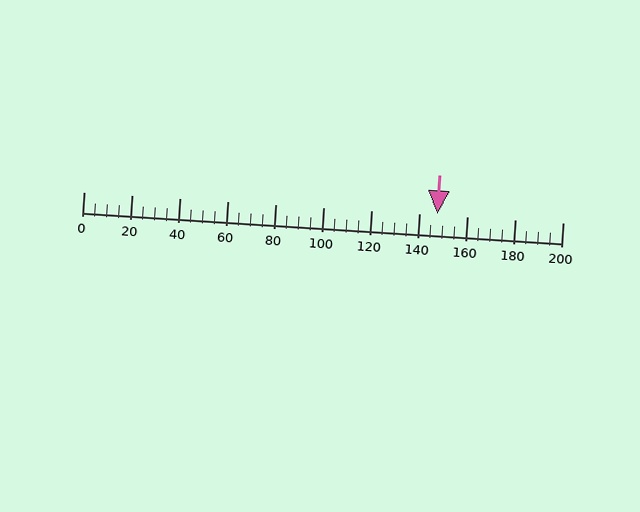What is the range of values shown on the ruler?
The ruler shows values from 0 to 200.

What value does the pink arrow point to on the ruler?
The pink arrow points to approximately 148.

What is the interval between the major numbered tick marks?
The major tick marks are spaced 20 units apart.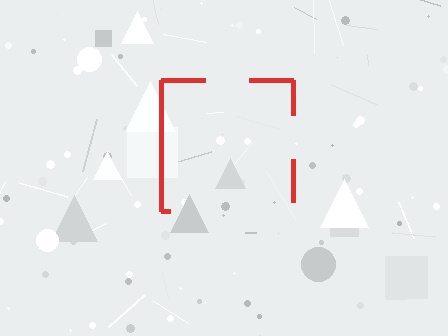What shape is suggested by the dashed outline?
The dashed outline suggests a square.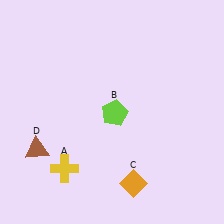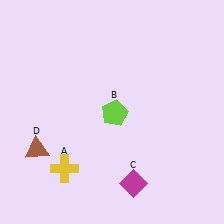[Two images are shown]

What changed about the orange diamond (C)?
In Image 1, C is orange. In Image 2, it changed to magenta.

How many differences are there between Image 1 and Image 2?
There is 1 difference between the two images.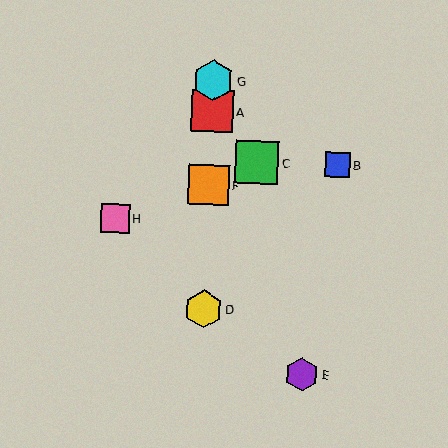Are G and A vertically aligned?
Yes, both are at x≈213.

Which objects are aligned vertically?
Objects A, D, F, G are aligned vertically.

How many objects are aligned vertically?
4 objects (A, D, F, G) are aligned vertically.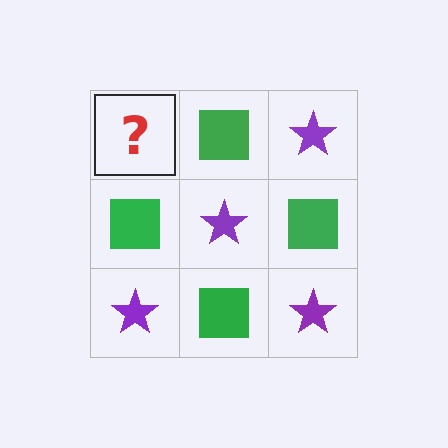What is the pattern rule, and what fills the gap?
The rule is that it alternates purple star and green square in a checkerboard pattern. The gap should be filled with a purple star.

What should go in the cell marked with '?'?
The missing cell should contain a purple star.